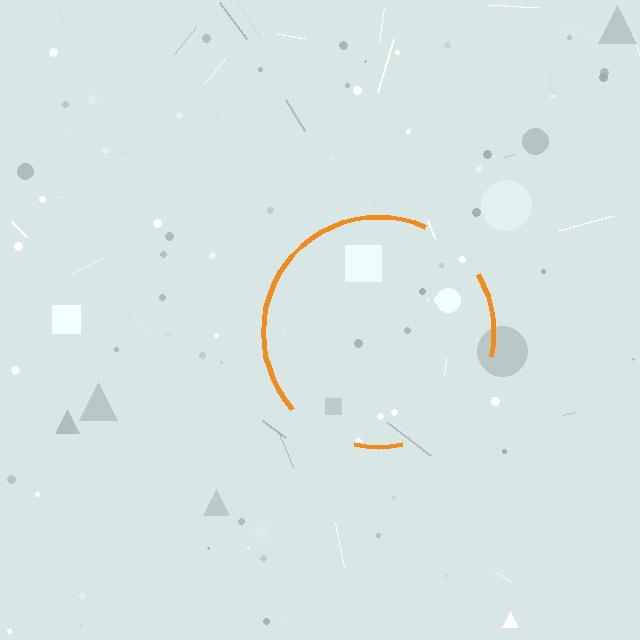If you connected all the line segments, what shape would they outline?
They would outline a circle.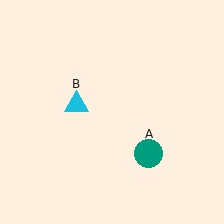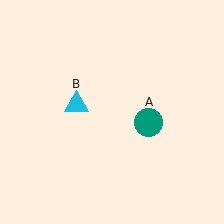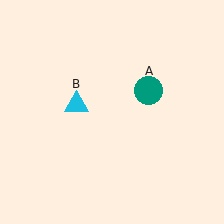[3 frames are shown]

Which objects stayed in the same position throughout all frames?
Cyan triangle (object B) remained stationary.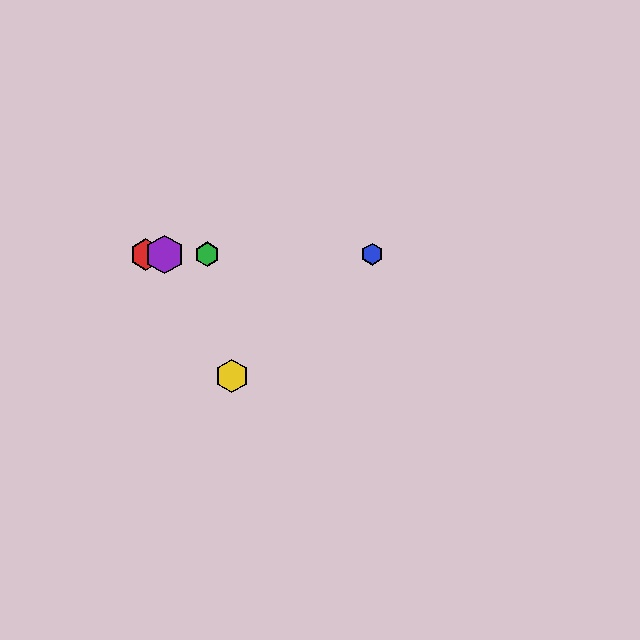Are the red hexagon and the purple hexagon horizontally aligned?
Yes, both are at y≈254.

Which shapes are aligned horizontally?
The red hexagon, the blue hexagon, the green hexagon, the purple hexagon are aligned horizontally.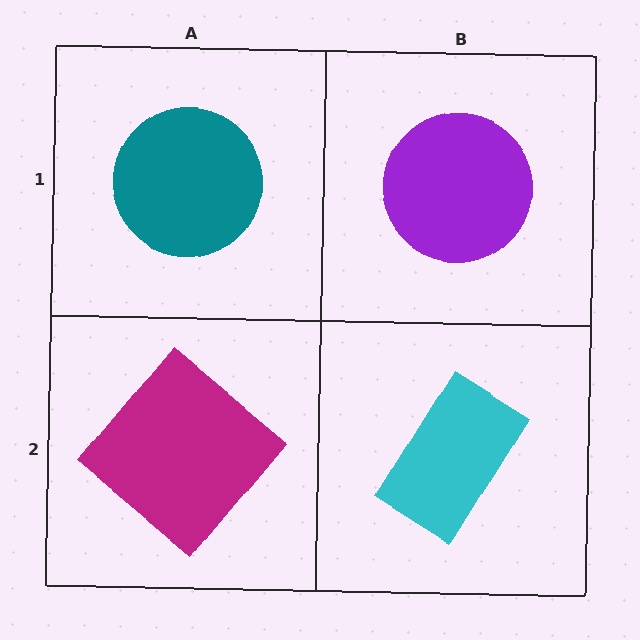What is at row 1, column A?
A teal circle.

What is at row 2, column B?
A cyan rectangle.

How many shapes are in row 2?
2 shapes.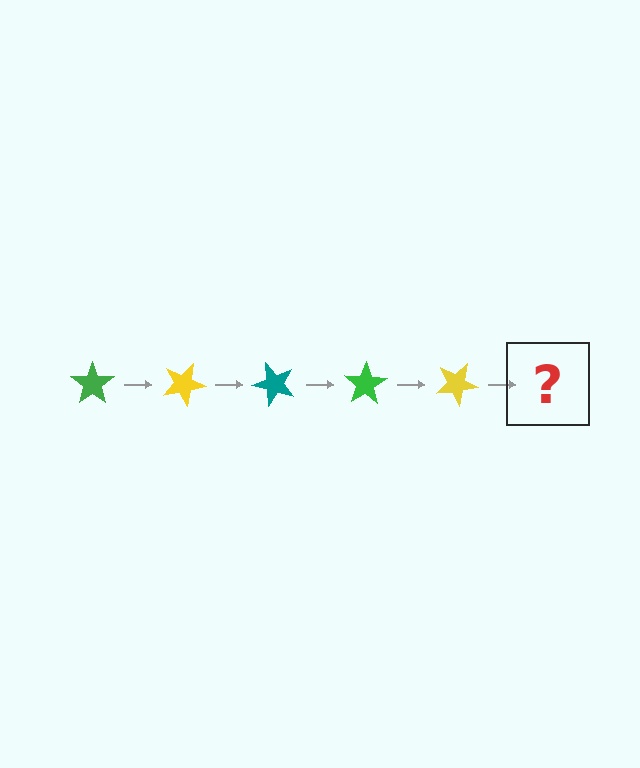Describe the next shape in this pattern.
It should be a teal star, rotated 125 degrees from the start.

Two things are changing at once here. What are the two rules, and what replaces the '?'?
The two rules are that it rotates 25 degrees each step and the color cycles through green, yellow, and teal. The '?' should be a teal star, rotated 125 degrees from the start.